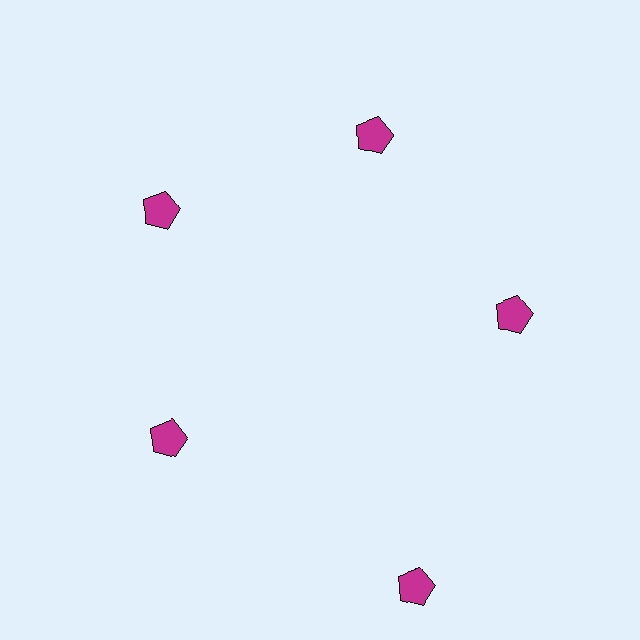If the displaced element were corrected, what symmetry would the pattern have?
It would have 5-fold rotational symmetry — the pattern would map onto itself every 72 degrees.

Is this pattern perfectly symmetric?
No. The 5 magenta pentagons are arranged in a ring, but one element near the 5 o'clock position is pushed outward from the center, breaking the 5-fold rotational symmetry.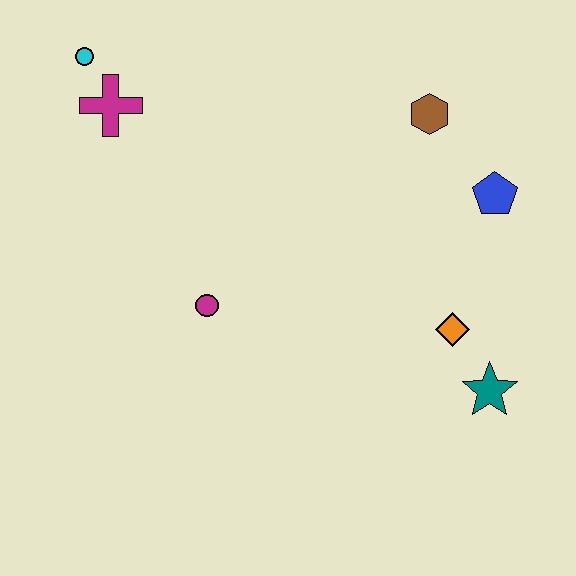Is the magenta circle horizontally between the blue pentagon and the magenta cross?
Yes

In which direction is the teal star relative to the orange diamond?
The teal star is below the orange diamond.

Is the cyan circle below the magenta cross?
No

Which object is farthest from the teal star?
The cyan circle is farthest from the teal star.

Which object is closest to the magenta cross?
The cyan circle is closest to the magenta cross.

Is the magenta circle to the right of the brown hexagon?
No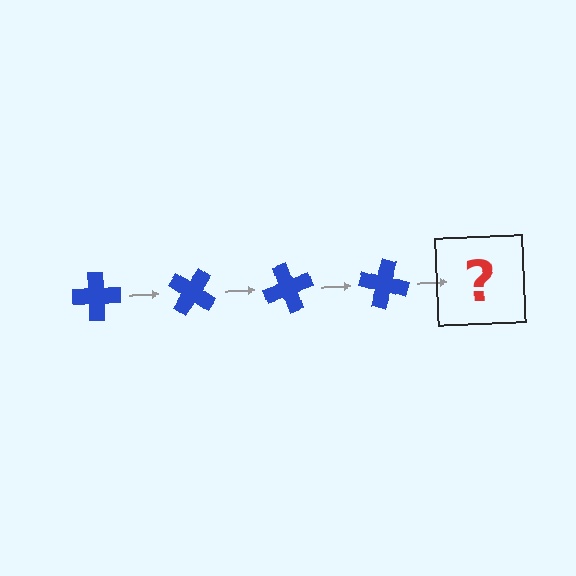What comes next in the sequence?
The next element should be a blue cross rotated 140 degrees.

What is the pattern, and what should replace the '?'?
The pattern is that the cross rotates 35 degrees each step. The '?' should be a blue cross rotated 140 degrees.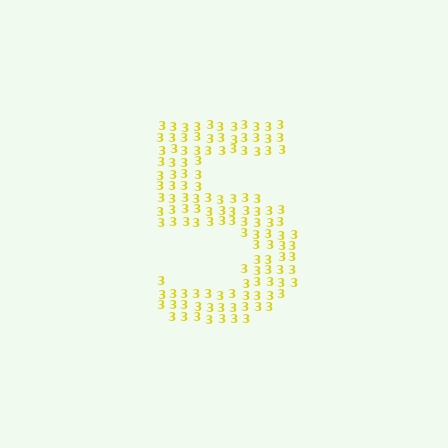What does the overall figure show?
The overall figure shows the digit 5.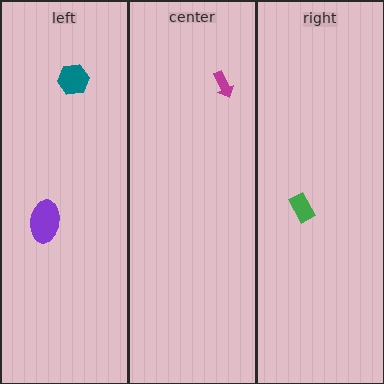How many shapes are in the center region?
1.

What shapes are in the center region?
The magenta arrow.